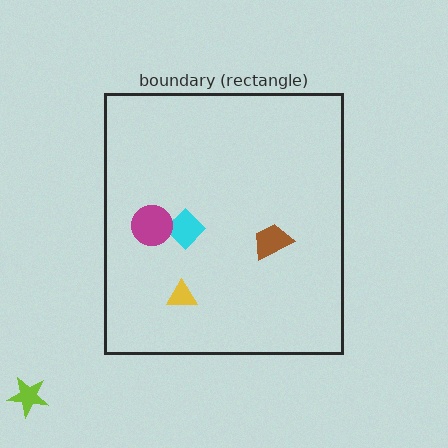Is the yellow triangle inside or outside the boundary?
Inside.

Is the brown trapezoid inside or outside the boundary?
Inside.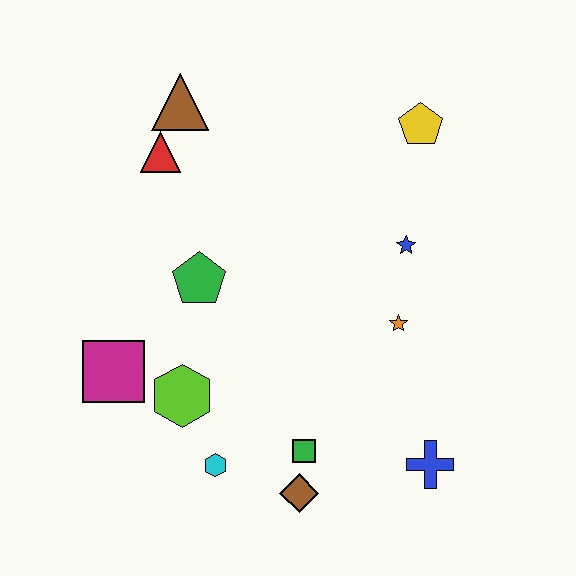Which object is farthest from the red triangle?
The blue cross is farthest from the red triangle.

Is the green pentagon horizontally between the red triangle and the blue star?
Yes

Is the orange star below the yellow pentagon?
Yes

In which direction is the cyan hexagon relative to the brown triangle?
The cyan hexagon is below the brown triangle.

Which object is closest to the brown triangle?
The red triangle is closest to the brown triangle.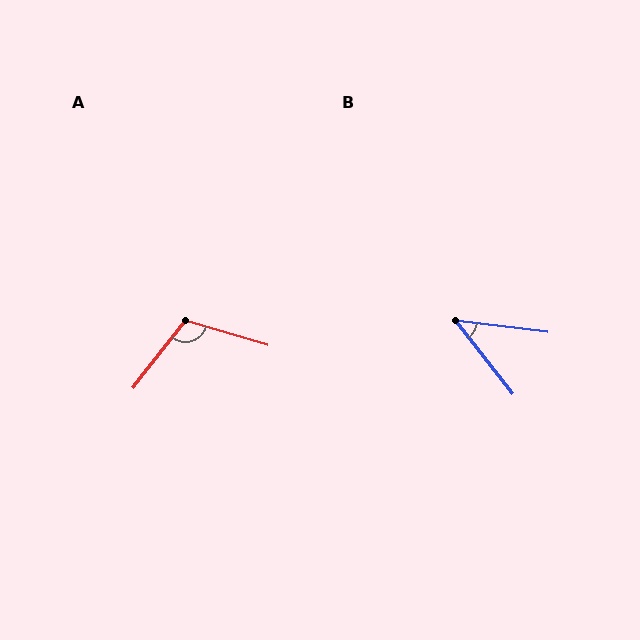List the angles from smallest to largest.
B (45°), A (111°).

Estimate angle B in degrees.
Approximately 45 degrees.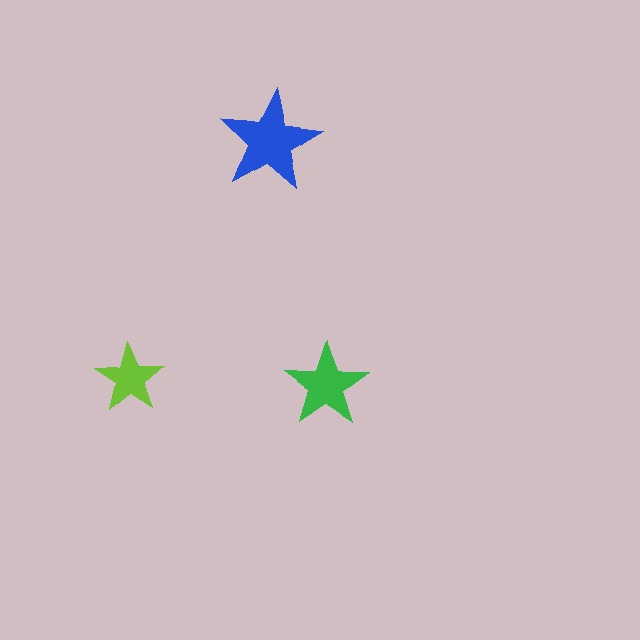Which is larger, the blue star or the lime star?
The blue one.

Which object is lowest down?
The green star is bottommost.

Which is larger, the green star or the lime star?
The green one.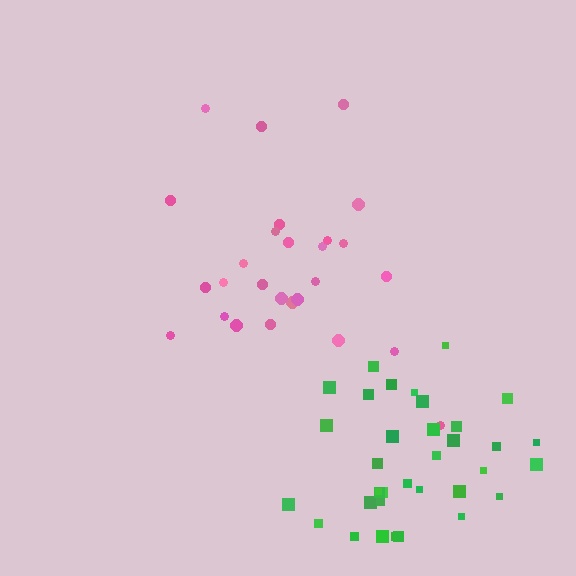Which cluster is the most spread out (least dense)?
Pink.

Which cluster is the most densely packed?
Green.